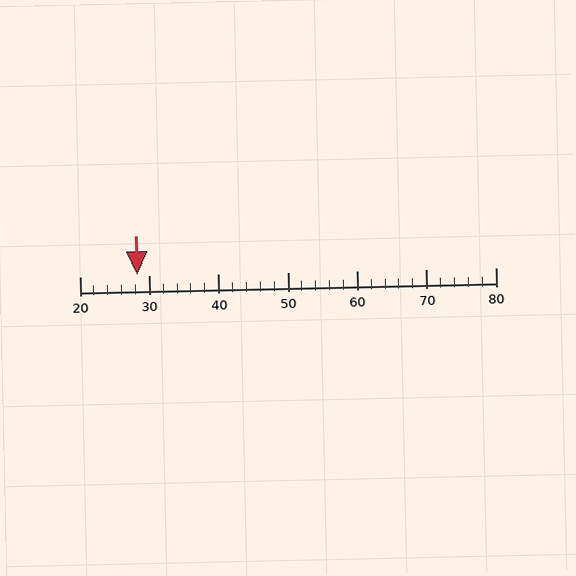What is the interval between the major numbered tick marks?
The major tick marks are spaced 10 units apart.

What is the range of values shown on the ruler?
The ruler shows values from 20 to 80.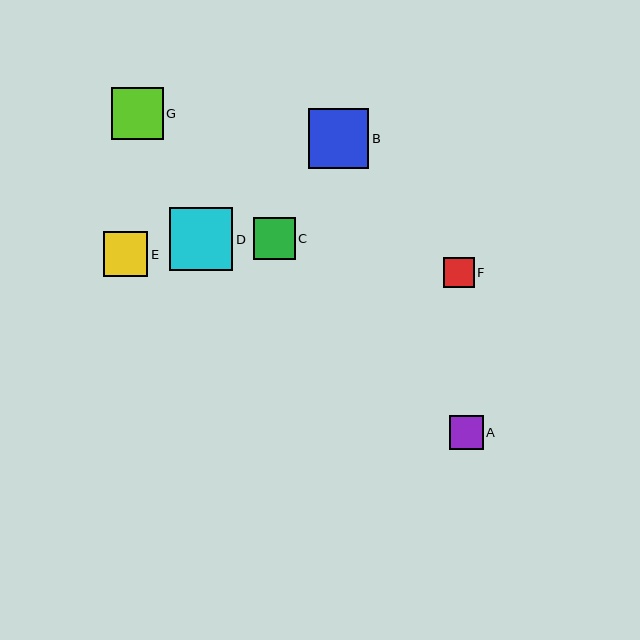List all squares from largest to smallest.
From largest to smallest: D, B, G, E, C, A, F.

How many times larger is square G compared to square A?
Square G is approximately 1.6 times the size of square A.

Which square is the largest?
Square D is the largest with a size of approximately 63 pixels.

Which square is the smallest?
Square F is the smallest with a size of approximately 30 pixels.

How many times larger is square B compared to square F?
Square B is approximately 2.0 times the size of square F.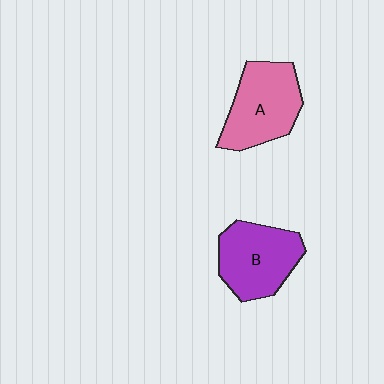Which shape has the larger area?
Shape A (pink).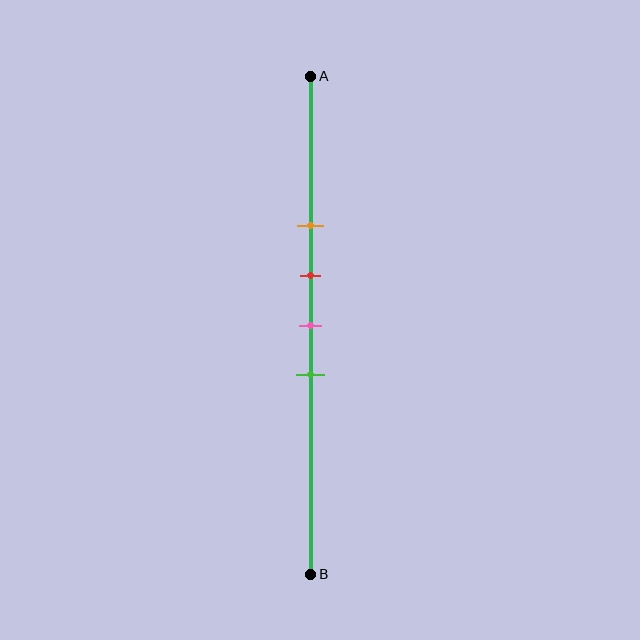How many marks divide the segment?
There are 4 marks dividing the segment.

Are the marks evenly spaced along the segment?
Yes, the marks are approximately evenly spaced.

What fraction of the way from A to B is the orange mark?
The orange mark is approximately 30% (0.3) of the way from A to B.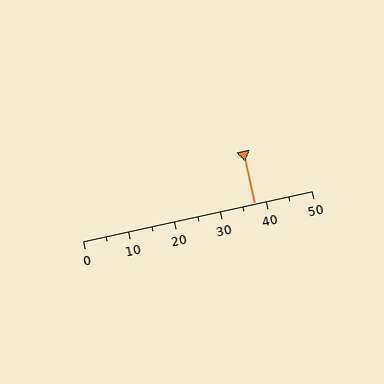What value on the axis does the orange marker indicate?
The marker indicates approximately 37.5.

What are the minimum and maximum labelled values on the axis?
The axis runs from 0 to 50.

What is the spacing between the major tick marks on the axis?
The major ticks are spaced 10 apart.